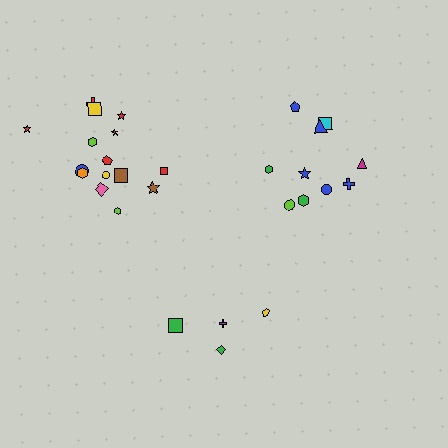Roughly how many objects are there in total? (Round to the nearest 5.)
Roughly 30 objects in total.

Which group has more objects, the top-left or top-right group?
The top-left group.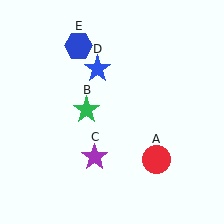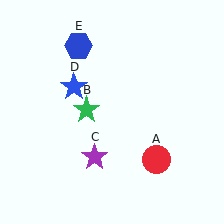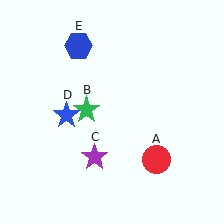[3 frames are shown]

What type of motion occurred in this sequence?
The blue star (object D) rotated counterclockwise around the center of the scene.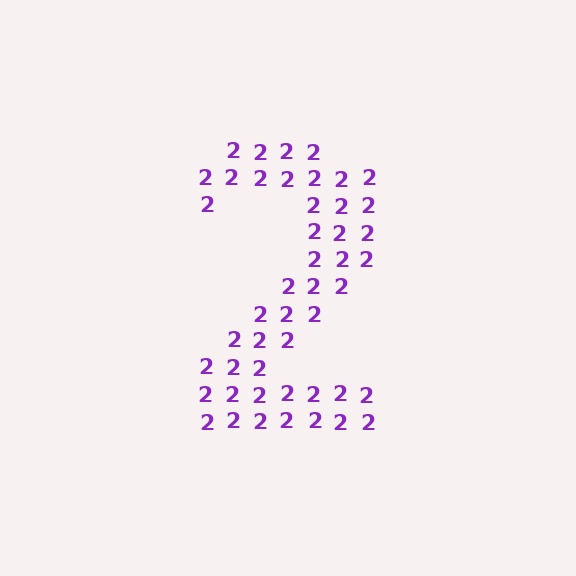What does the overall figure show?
The overall figure shows the digit 2.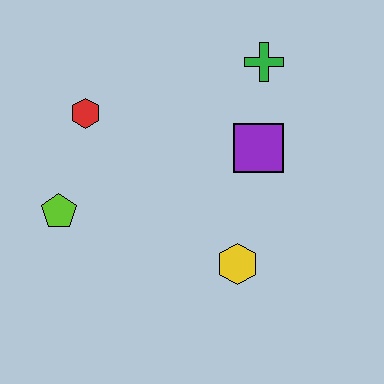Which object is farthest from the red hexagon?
The yellow hexagon is farthest from the red hexagon.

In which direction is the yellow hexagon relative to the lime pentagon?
The yellow hexagon is to the right of the lime pentagon.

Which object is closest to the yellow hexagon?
The purple square is closest to the yellow hexagon.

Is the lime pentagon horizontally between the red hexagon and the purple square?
No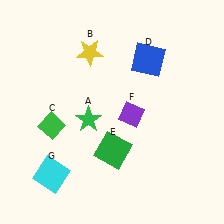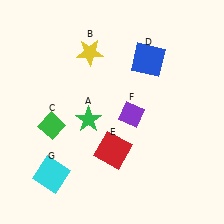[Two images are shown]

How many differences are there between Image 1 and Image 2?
There is 1 difference between the two images.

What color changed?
The square (E) changed from green in Image 1 to red in Image 2.